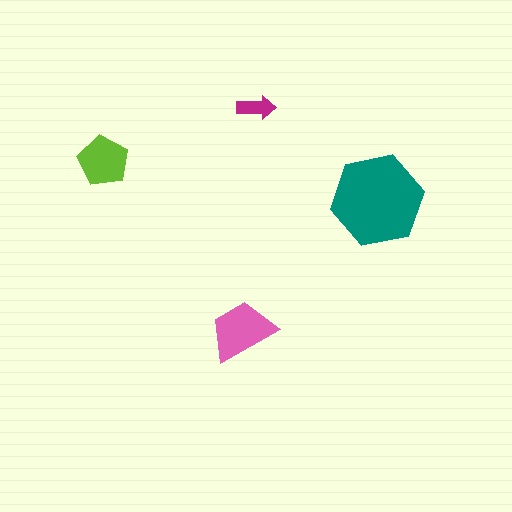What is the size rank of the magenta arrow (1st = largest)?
4th.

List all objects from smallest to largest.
The magenta arrow, the lime pentagon, the pink trapezoid, the teal hexagon.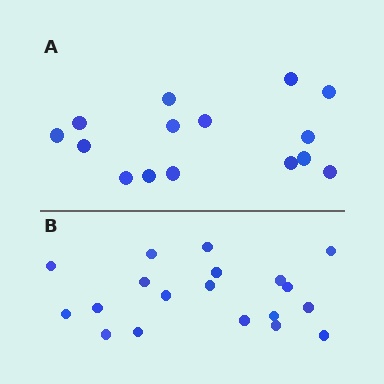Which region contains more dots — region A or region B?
Region B (the bottom region) has more dots.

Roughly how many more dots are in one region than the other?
Region B has about 4 more dots than region A.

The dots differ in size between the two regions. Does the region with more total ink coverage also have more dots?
No. Region A has more total ink coverage because its dots are larger, but region B actually contains more individual dots. Total area can be misleading — the number of items is what matters here.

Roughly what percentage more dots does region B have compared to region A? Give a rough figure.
About 25% more.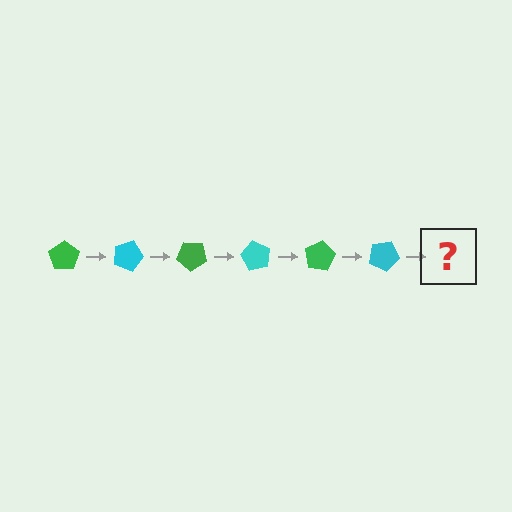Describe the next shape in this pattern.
It should be a green pentagon, rotated 120 degrees from the start.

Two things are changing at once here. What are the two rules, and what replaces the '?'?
The two rules are that it rotates 20 degrees each step and the color cycles through green and cyan. The '?' should be a green pentagon, rotated 120 degrees from the start.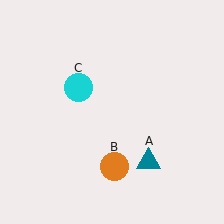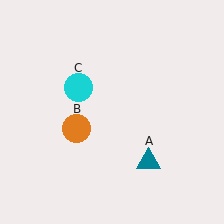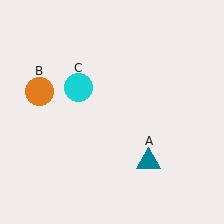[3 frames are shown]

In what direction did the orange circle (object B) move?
The orange circle (object B) moved up and to the left.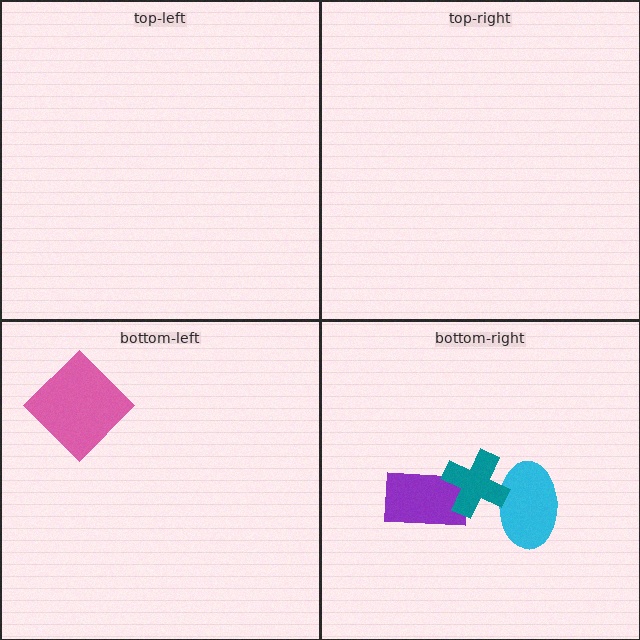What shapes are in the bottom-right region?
The purple rectangle, the cyan ellipse, the teal cross.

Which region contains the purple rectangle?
The bottom-right region.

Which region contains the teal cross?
The bottom-right region.